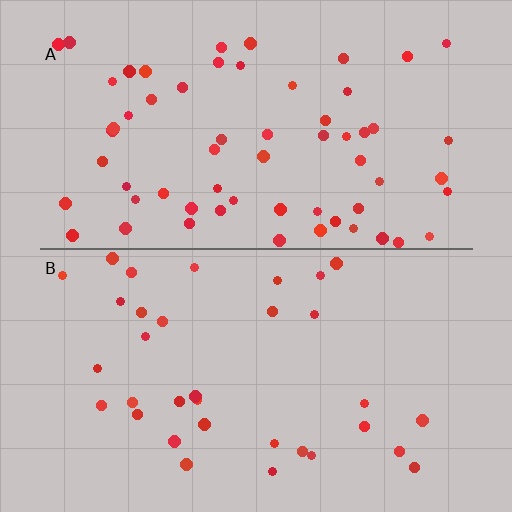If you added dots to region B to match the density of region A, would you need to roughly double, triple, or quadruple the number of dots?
Approximately double.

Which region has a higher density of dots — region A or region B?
A (the top).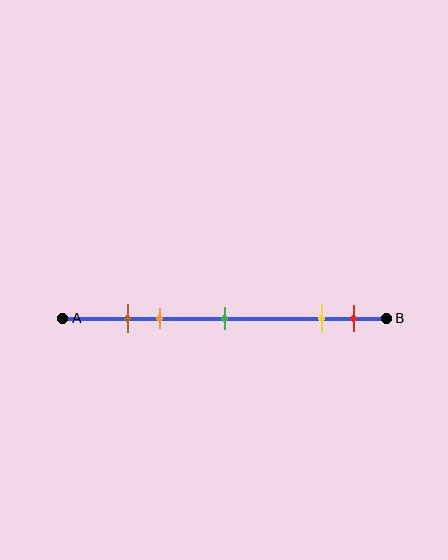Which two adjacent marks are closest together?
The brown and orange marks are the closest adjacent pair.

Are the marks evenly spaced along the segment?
No, the marks are not evenly spaced.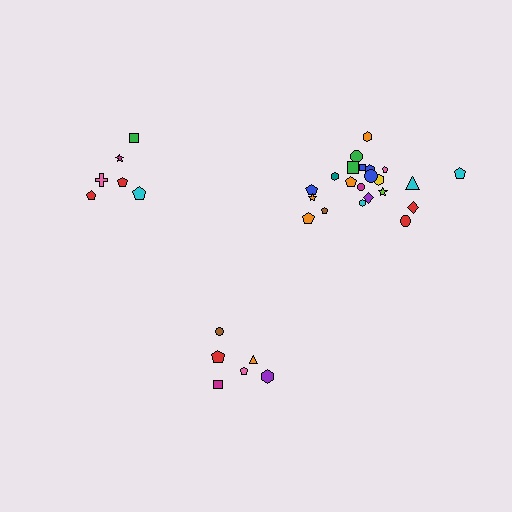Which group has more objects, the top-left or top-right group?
The top-right group.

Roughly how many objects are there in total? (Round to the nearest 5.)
Roughly 35 objects in total.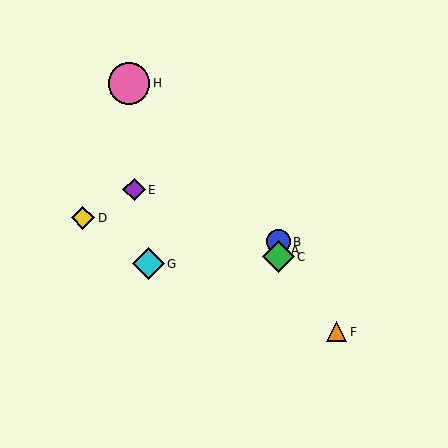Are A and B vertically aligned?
Yes, both are at x≈278.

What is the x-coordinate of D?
Object D is at x≈83.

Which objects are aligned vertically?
Objects A, B, C are aligned vertically.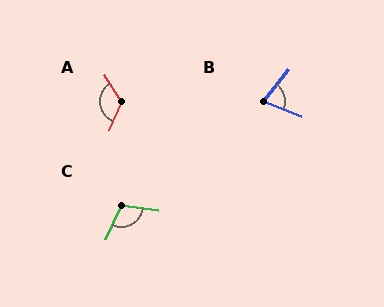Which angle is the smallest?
B, at approximately 72 degrees.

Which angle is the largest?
A, at approximately 124 degrees.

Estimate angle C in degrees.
Approximately 106 degrees.